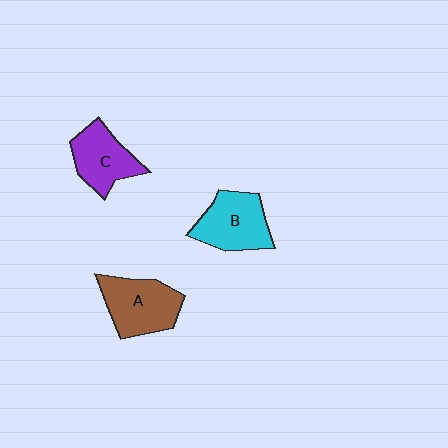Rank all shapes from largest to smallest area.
From largest to smallest: A (brown), B (cyan), C (purple).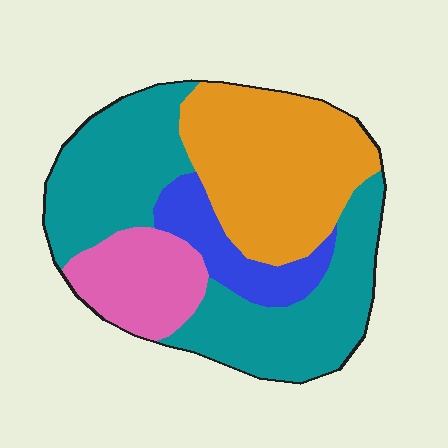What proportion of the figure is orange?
Orange covers about 30% of the figure.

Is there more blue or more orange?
Orange.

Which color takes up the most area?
Teal, at roughly 45%.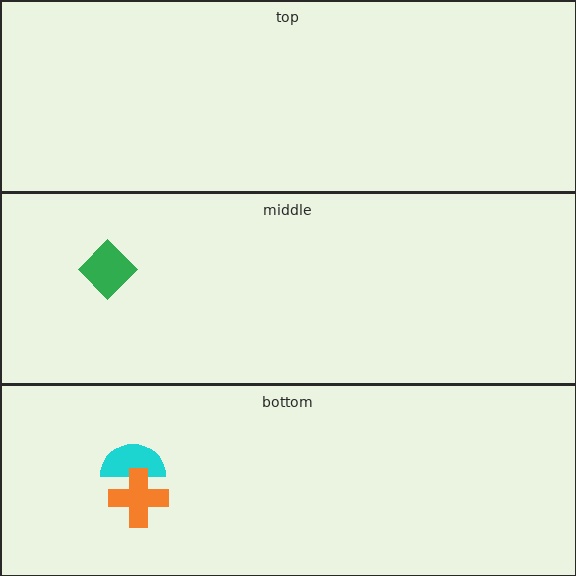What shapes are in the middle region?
The green diamond.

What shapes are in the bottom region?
The cyan semicircle, the orange cross.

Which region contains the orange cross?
The bottom region.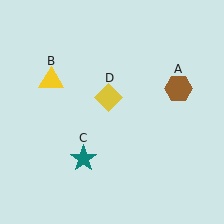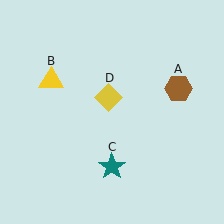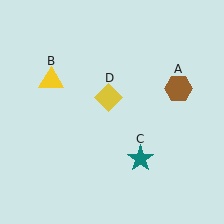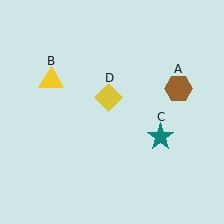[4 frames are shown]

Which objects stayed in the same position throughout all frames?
Brown hexagon (object A) and yellow triangle (object B) and yellow diamond (object D) remained stationary.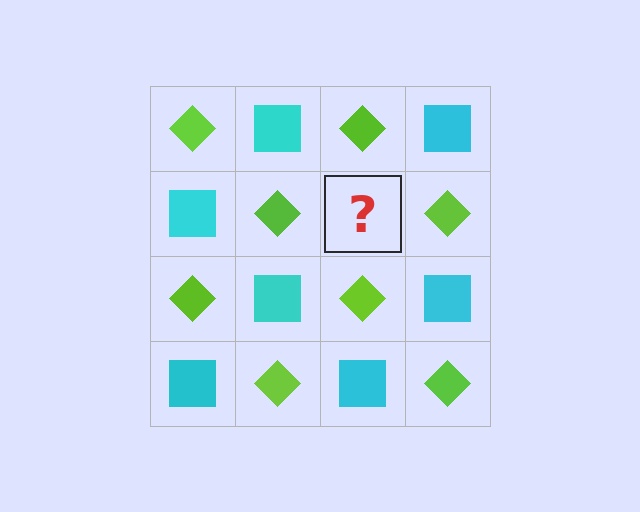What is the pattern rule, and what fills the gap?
The rule is that it alternates lime diamond and cyan square in a checkerboard pattern. The gap should be filled with a cyan square.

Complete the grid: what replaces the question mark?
The question mark should be replaced with a cyan square.